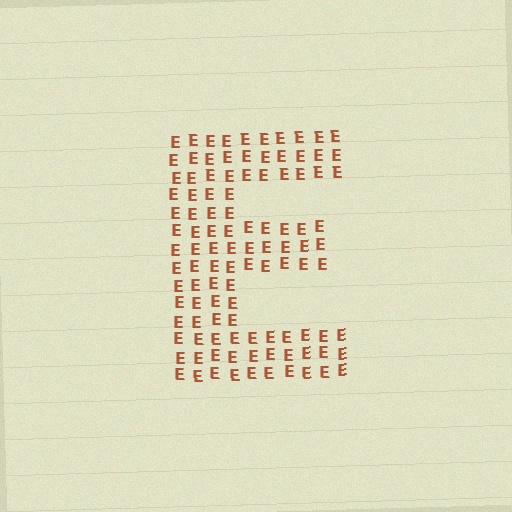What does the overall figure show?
The overall figure shows the letter E.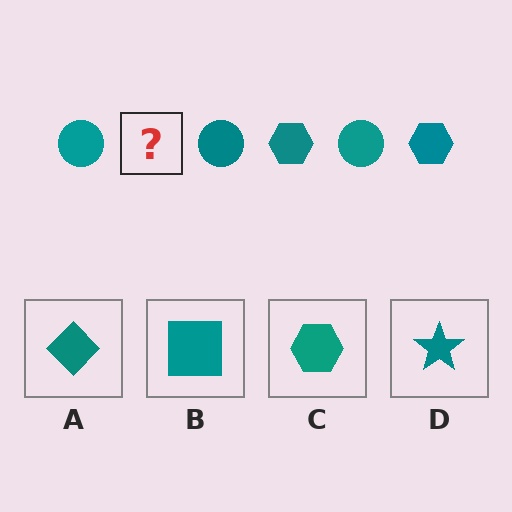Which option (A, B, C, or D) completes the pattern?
C.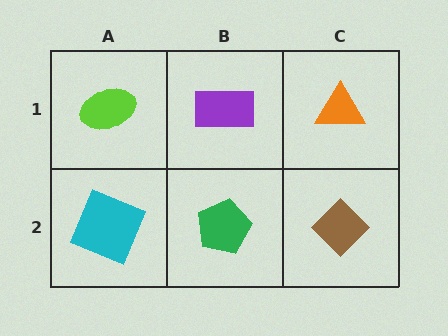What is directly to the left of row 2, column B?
A cyan square.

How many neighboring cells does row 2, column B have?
3.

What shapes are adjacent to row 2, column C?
An orange triangle (row 1, column C), a green pentagon (row 2, column B).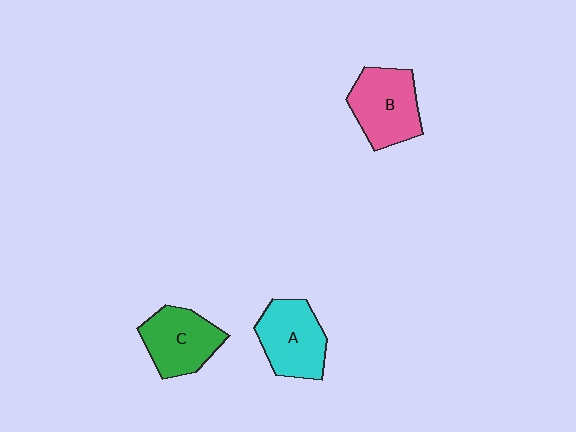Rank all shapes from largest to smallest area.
From largest to smallest: B (pink), A (cyan), C (green).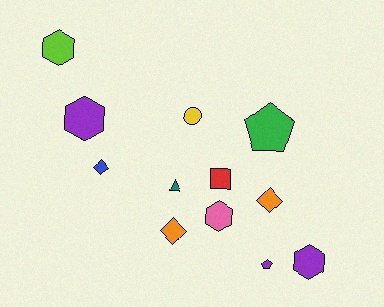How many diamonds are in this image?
There are 3 diamonds.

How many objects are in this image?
There are 12 objects.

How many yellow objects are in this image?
There is 1 yellow object.